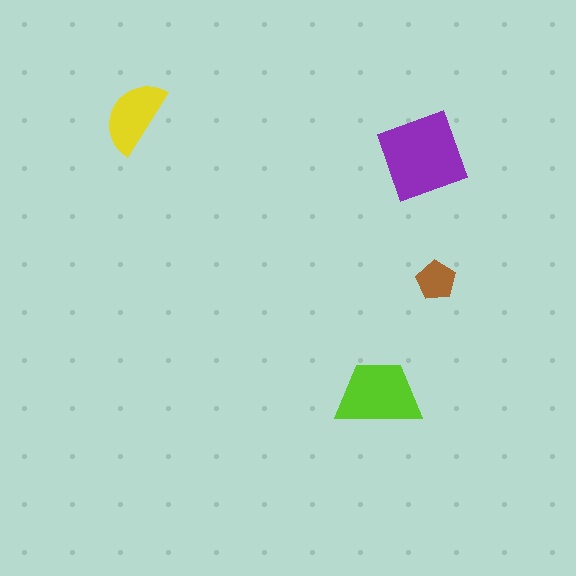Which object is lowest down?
The lime trapezoid is bottommost.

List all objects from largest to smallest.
The purple diamond, the lime trapezoid, the yellow semicircle, the brown pentagon.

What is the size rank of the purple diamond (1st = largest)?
1st.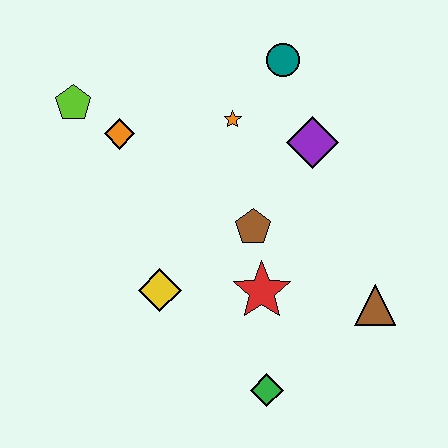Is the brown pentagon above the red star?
Yes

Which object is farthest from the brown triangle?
The lime pentagon is farthest from the brown triangle.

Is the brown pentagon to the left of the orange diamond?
No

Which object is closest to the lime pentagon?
The orange diamond is closest to the lime pentagon.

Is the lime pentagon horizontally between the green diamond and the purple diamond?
No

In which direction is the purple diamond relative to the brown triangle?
The purple diamond is above the brown triangle.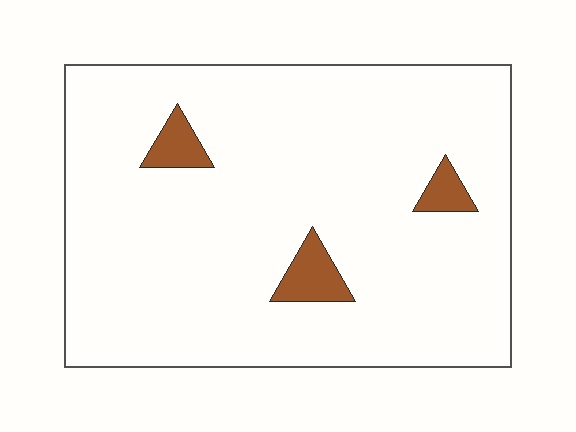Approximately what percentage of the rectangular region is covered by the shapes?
Approximately 5%.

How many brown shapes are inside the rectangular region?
3.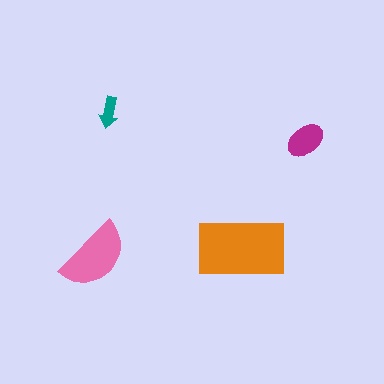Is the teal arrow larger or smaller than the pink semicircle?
Smaller.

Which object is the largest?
The orange rectangle.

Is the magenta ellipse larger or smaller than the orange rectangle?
Smaller.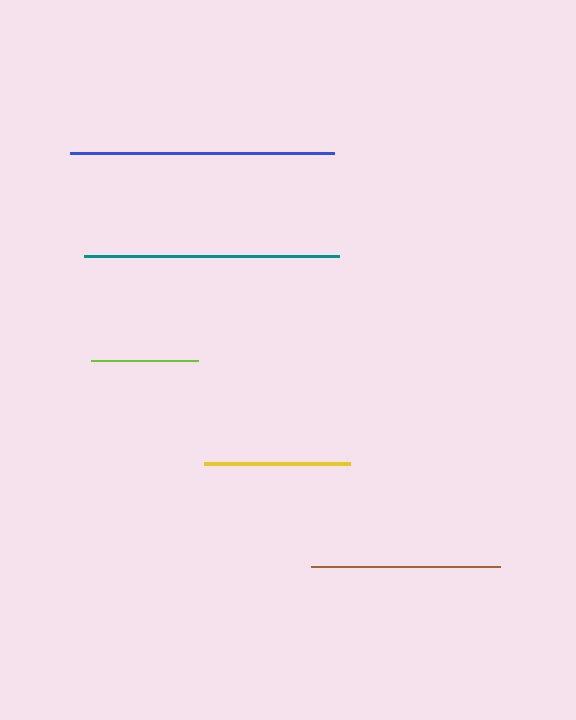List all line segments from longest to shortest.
From longest to shortest: blue, teal, brown, yellow, lime.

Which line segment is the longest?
The blue line is the longest at approximately 264 pixels.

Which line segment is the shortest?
The lime line is the shortest at approximately 107 pixels.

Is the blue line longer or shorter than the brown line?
The blue line is longer than the brown line.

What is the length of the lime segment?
The lime segment is approximately 107 pixels long.